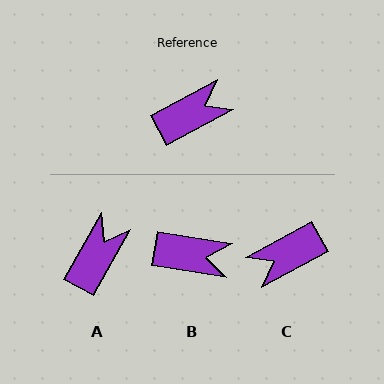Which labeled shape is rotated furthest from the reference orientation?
C, about 180 degrees away.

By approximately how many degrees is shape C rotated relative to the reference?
Approximately 180 degrees clockwise.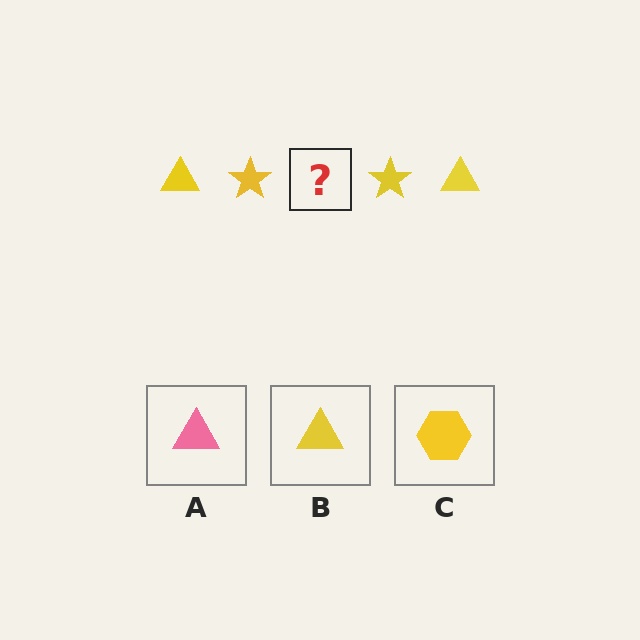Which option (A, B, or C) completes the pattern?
B.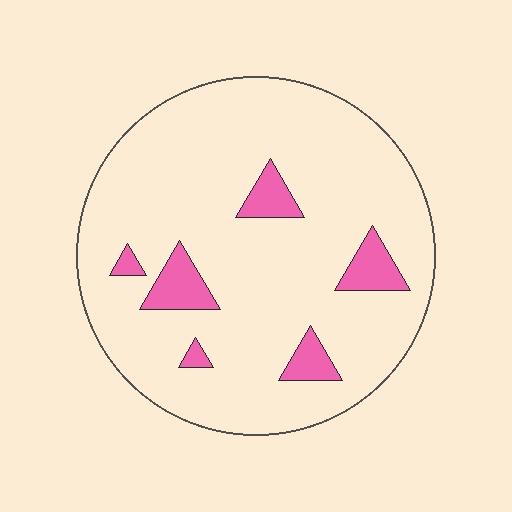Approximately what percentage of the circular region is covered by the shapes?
Approximately 10%.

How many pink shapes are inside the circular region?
6.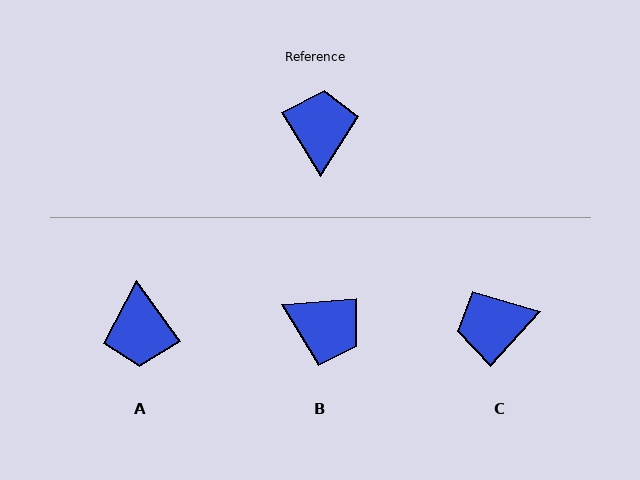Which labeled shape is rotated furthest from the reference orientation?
A, about 175 degrees away.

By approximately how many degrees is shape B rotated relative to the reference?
Approximately 116 degrees clockwise.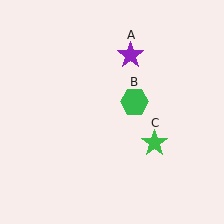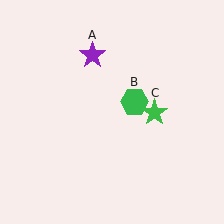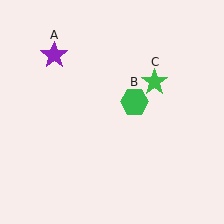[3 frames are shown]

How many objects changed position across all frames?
2 objects changed position: purple star (object A), green star (object C).